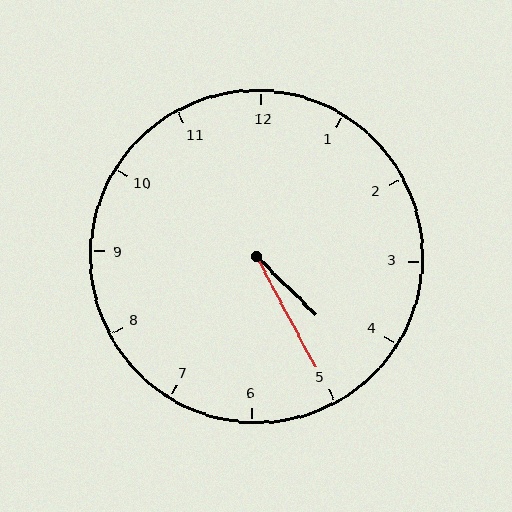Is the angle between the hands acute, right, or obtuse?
It is acute.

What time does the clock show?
4:25.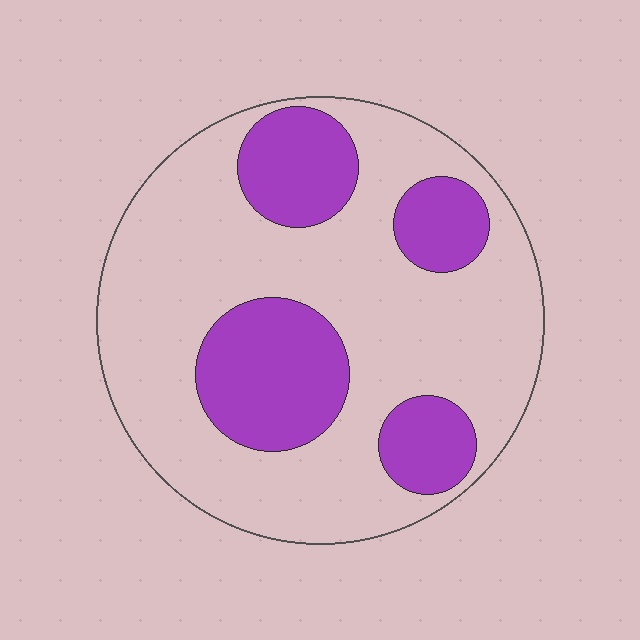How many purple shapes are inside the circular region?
4.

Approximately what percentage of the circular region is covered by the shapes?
Approximately 30%.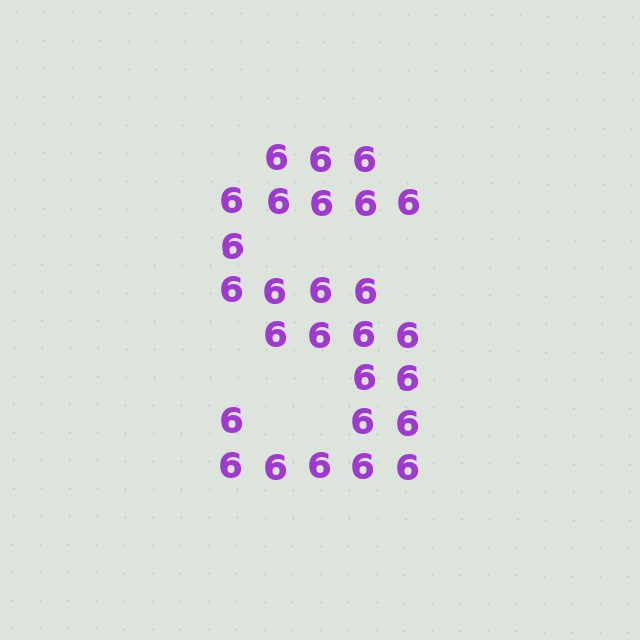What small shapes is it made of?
It is made of small digit 6's.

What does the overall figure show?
The overall figure shows the letter S.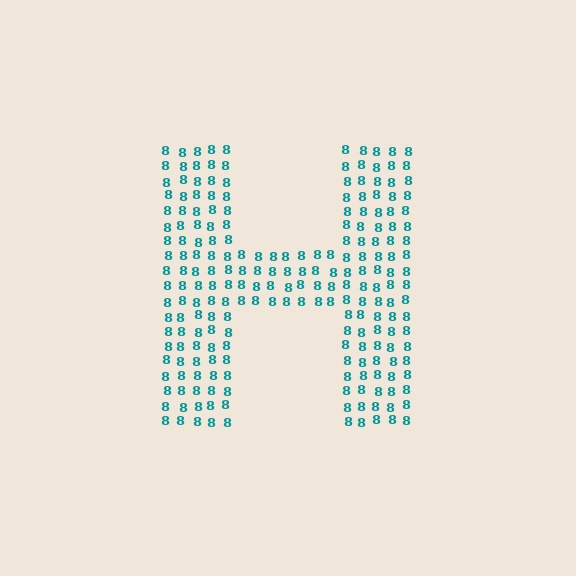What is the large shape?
The large shape is the letter H.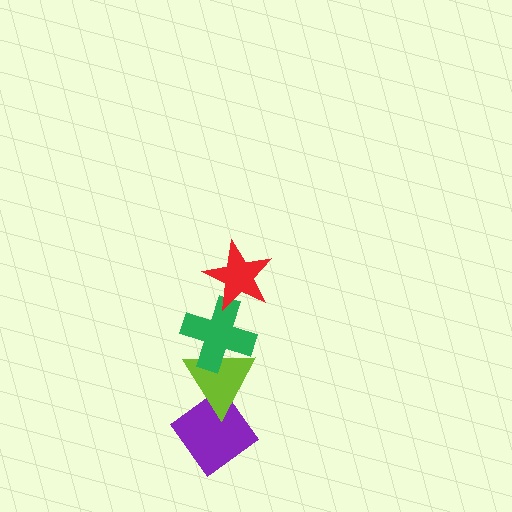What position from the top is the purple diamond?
The purple diamond is 4th from the top.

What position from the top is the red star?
The red star is 1st from the top.